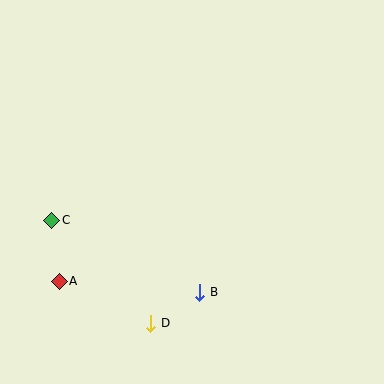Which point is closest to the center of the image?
Point B at (199, 292) is closest to the center.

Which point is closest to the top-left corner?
Point C is closest to the top-left corner.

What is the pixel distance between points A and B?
The distance between A and B is 141 pixels.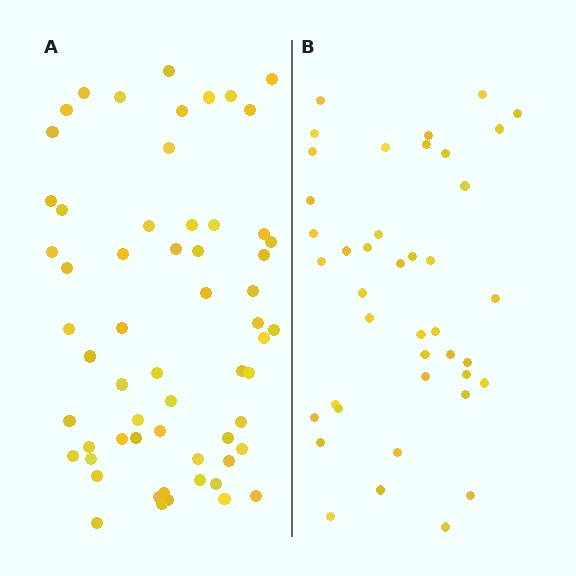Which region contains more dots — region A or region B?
Region A (the left region) has more dots.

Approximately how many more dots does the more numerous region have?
Region A has approximately 20 more dots than region B.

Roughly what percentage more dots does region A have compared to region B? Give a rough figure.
About 45% more.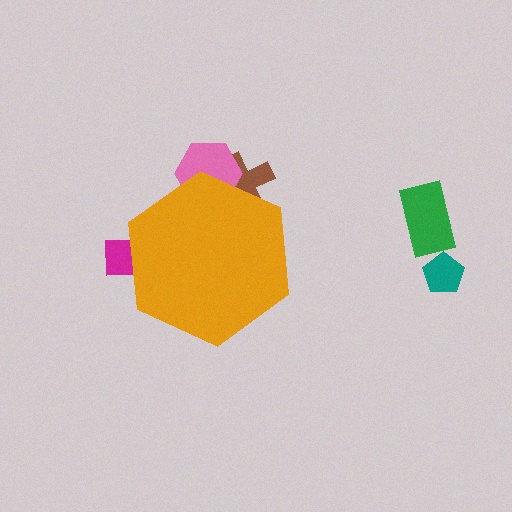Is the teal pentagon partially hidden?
No, the teal pentagon is fully visible.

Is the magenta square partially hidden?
Yes, the magenta square is partially hidden behind the orange hexagon.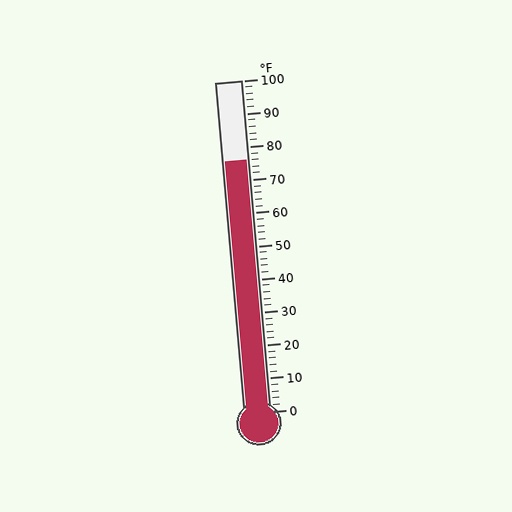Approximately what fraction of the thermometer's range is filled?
The thermometer is filled to approximately 75% of its range.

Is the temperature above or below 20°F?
The temperature is above 20°F.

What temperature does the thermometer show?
The thermometer shows approximately 76°F.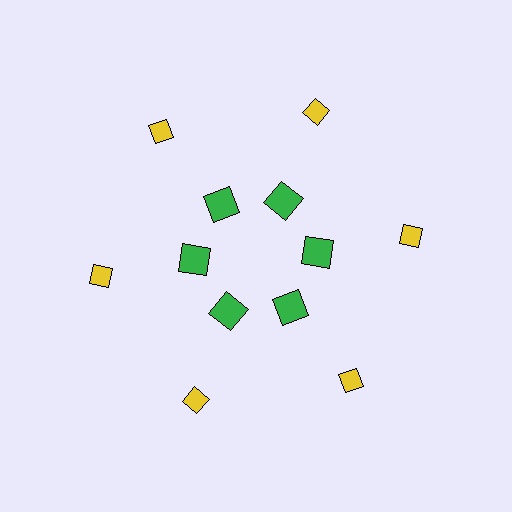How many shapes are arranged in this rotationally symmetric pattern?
There are 12 shapes, arranged in 6 groups of 2.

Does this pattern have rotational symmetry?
Yes, this pattern has 6-fold rotational symmetry. It looks the same after rotating 60 degrees around the center.